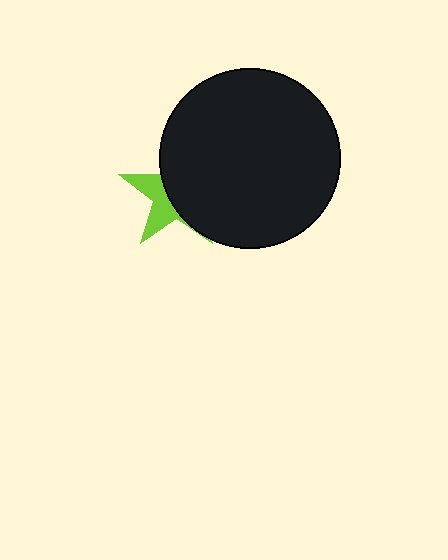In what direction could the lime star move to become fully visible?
The lime star could move left. That would shift it out from behind the black circle entirely.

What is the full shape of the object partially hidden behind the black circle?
The partially hidden object is a lime star.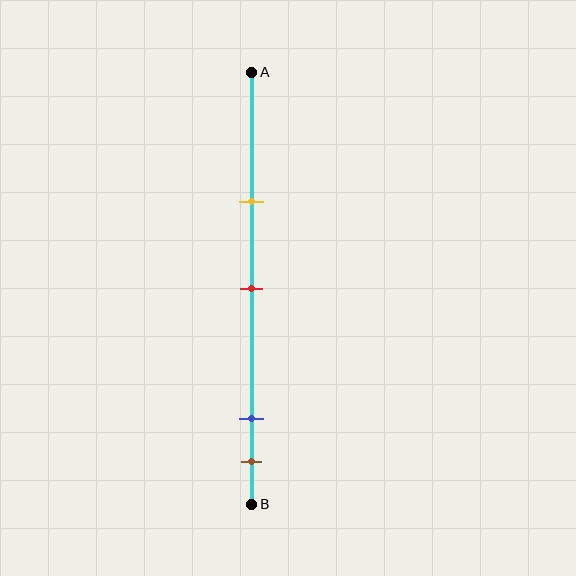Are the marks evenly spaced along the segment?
No, the marks are not evenly spaced.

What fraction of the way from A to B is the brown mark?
The brown mark is approximately 90% (0.9) of the way from A to B.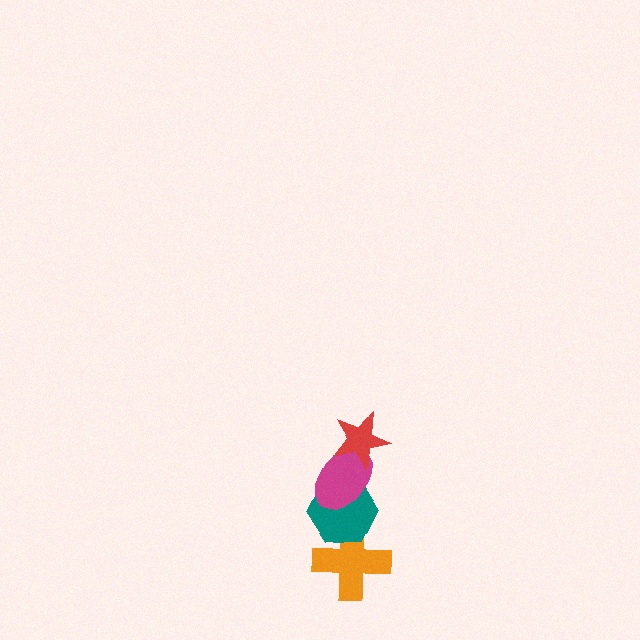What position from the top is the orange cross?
The orange cross is 4th from the top.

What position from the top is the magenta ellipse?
The magenta ellipse is 2nd from the top.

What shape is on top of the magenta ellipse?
The red star is on top of the magenta ellipse.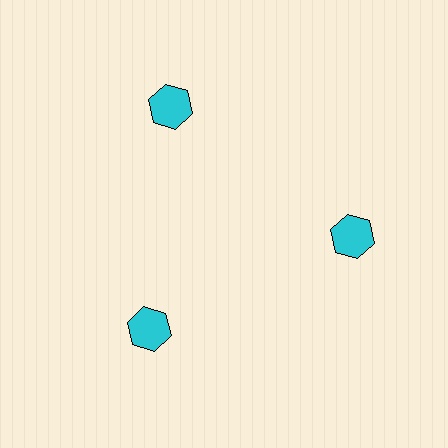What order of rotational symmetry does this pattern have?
This pattern has 3-fold rotational symmetry.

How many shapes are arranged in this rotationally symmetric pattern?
There are 3 shapes, arranged in 3 groups of 1.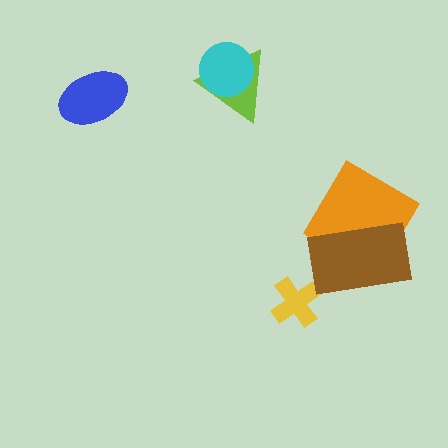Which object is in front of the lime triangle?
The cyan circle is in front of the lime triangle.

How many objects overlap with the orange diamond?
1 object overlaps with the orange diamond.